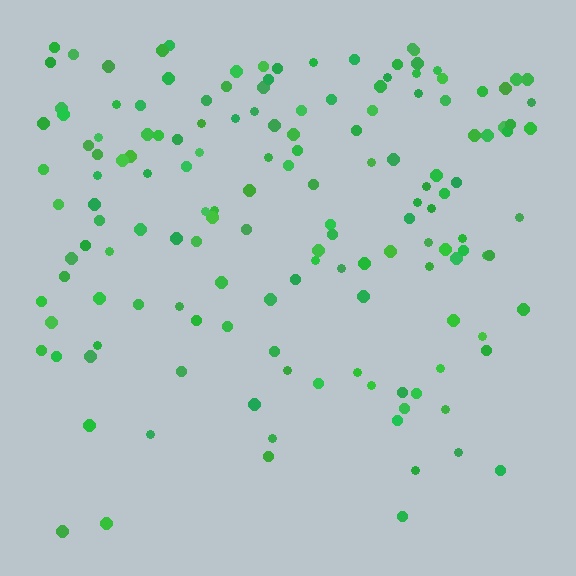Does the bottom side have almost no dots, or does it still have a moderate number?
Still a moderate number, just noticeably fewer than the top.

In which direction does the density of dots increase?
From bottom to top, with the top side densest.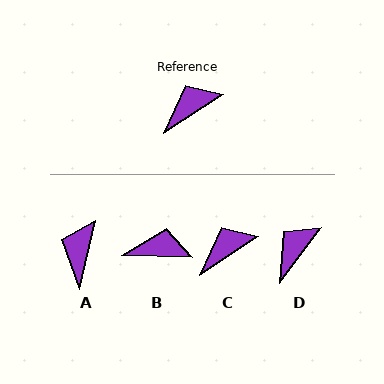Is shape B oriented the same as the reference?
No, it is off by about 35 degrees.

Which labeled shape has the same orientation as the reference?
C.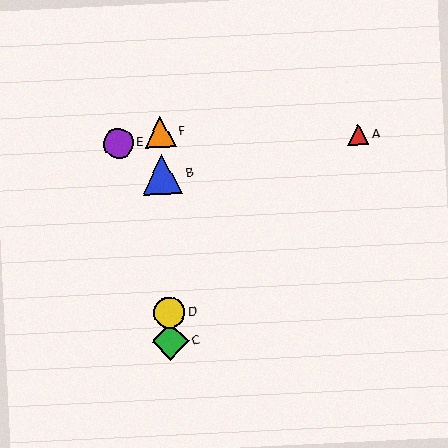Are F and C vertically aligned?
Yes, both are at x≈160.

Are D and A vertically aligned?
No, D is at x≈169 and A is at x≈358.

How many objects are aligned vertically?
4 objects (B, C, D, F) are aligned vertically.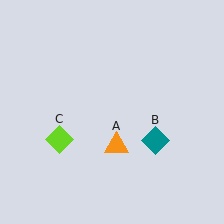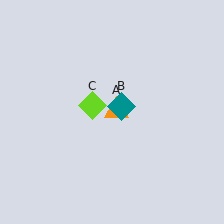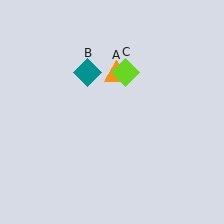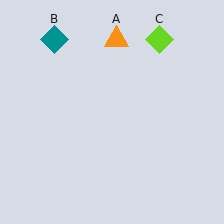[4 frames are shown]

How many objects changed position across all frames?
3 objects changed position: orange triangle (object A), teal diamond (object B), lime diamond (object C).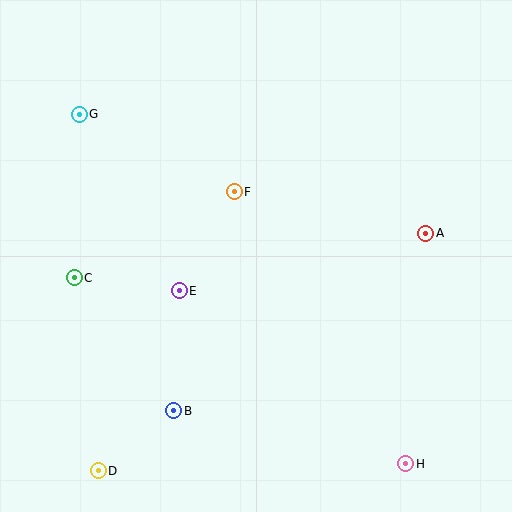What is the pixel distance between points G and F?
The distance between G and F is 173 pixels.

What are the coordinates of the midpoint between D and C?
The midpoint between D and C is at (86, 374).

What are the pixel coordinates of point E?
Point E is at (179, 291).